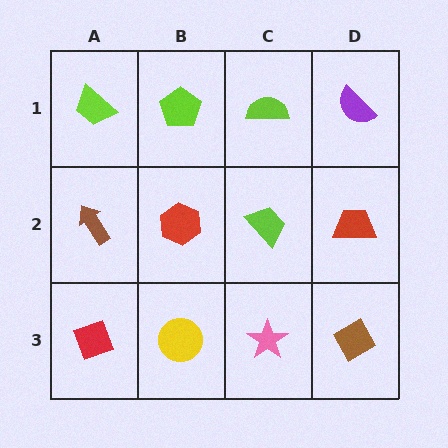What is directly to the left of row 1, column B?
A lime trapezoid.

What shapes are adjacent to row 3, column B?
A red hexagon (row 2, column B), a red diamond (row 3, column A), a pink star (row 3, column C).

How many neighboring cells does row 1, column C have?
3.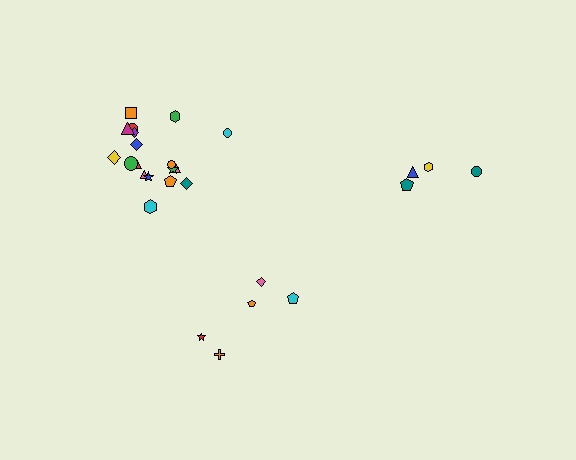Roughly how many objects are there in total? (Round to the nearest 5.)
Roughly 25 objects in total.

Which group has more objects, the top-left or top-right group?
The top-left group.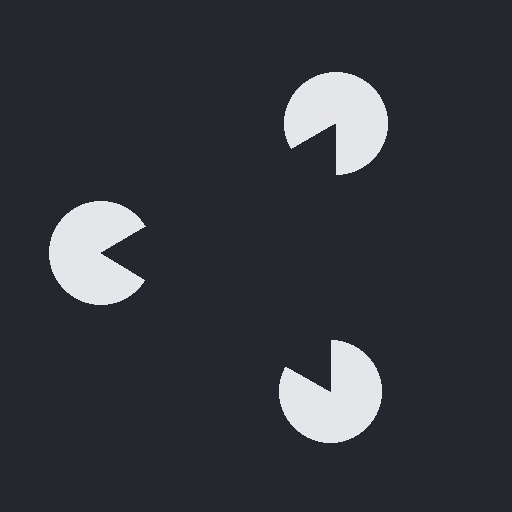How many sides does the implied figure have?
3 sides.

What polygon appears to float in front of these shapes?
An illusory triangle — its edges are inferred from the aligned wedge cuts in the pac-man discs, not physically drawn.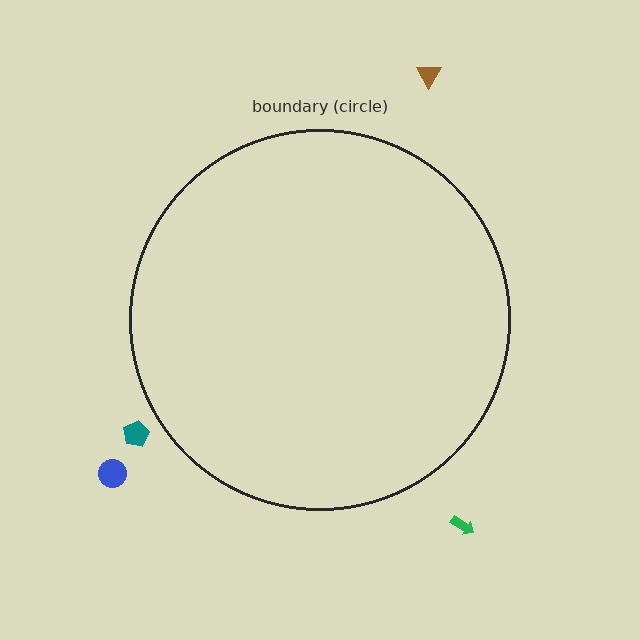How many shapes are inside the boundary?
0 inside, 4 outside.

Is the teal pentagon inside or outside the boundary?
Outside.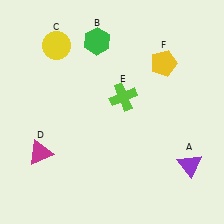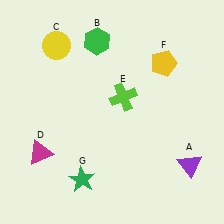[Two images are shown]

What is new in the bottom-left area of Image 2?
A green star (G) was added in the bottom-left area of Image 2.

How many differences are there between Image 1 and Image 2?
There is 1 difference between the two images.